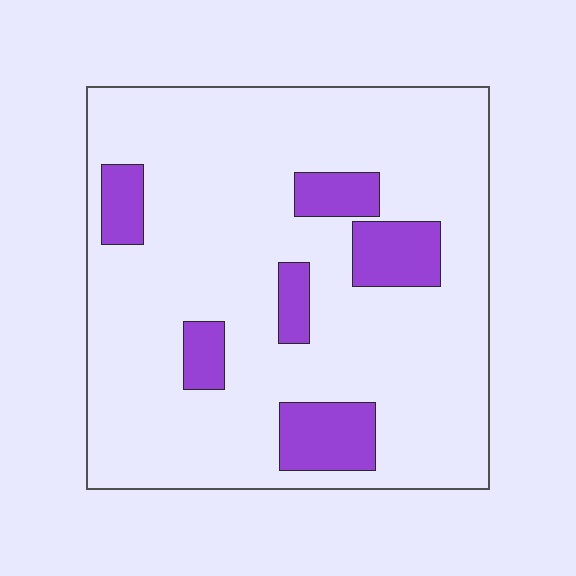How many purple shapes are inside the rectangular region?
6.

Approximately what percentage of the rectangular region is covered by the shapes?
Approximately 15%.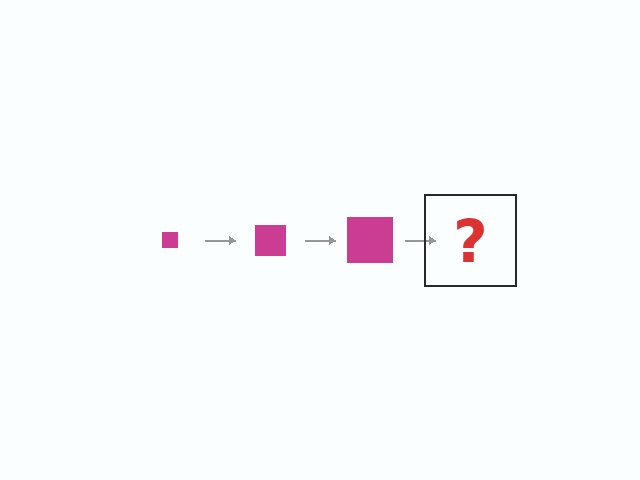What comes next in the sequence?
The next element should be a magenta square, larger than the previous one.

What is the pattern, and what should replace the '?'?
The pattern is that the square gets progressively larger each step. The '?' should be a magenta square, larger than the previous one.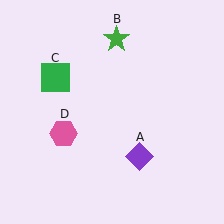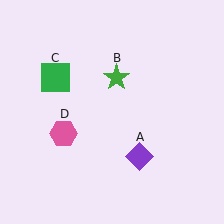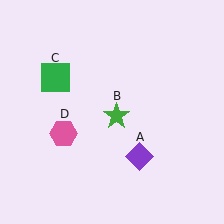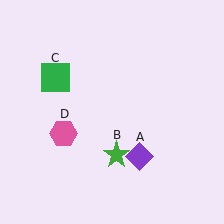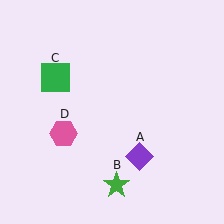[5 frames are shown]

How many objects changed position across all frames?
1 object changed position: green star (object B).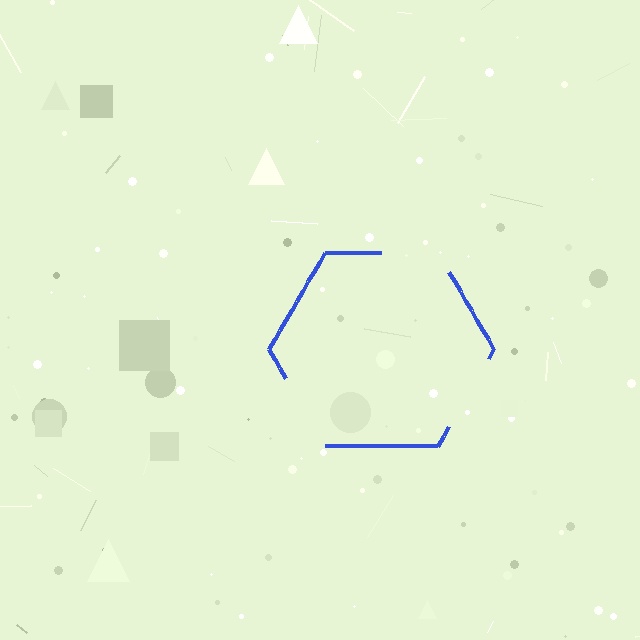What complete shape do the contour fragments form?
The contour fragments form a hexagon.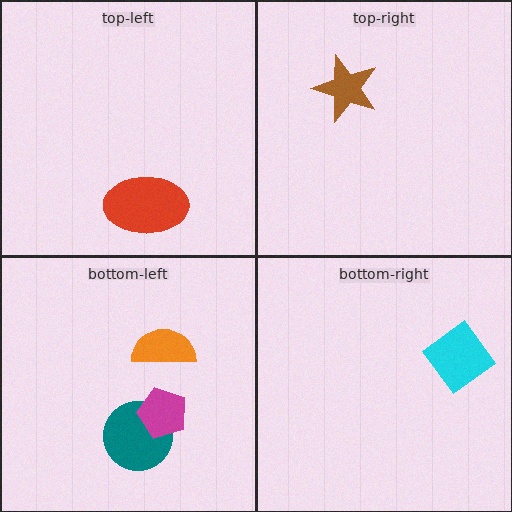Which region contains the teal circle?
The bottom-left region.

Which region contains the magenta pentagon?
The bottom-left region.